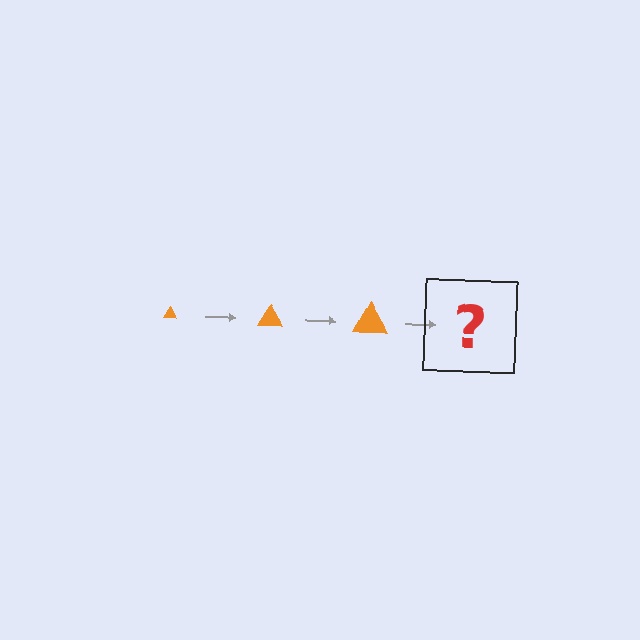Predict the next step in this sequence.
The next step is an orange triangle, larger than the previous one.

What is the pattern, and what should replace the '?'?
The pattern is that the triangle gets progressively larger each step. The '?' should be an orange triangle, larger than the previous one.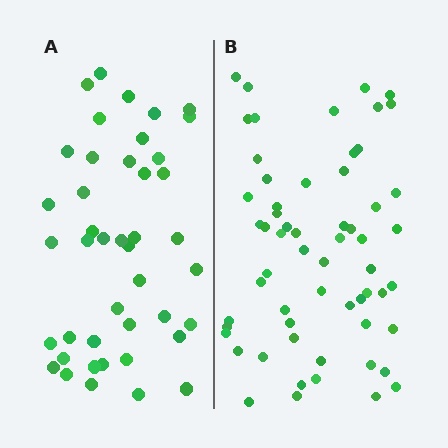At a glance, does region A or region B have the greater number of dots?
Region B (the right region) has more dots.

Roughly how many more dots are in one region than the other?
Region B has approximately 15 more dots than region A.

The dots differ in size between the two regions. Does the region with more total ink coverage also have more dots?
No. Region A has more total ink coverage because its dots are larger, but region B actually contains more individual dots. Total area can be misleading — the number of items is what matters here.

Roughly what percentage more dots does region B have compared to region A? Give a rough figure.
About 40% more.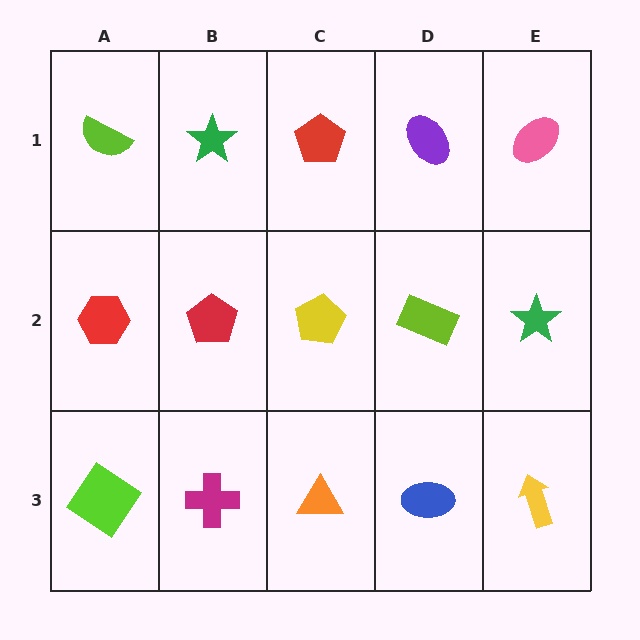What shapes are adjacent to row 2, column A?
A lime semicircle (row 1, column A), a lime diamond (row 3, column A), a red pentagon (row 2, column B).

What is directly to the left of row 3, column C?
A magenta cross.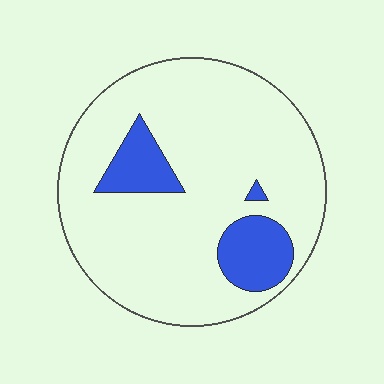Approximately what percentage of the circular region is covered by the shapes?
Approximately 15%.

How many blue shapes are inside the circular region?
3.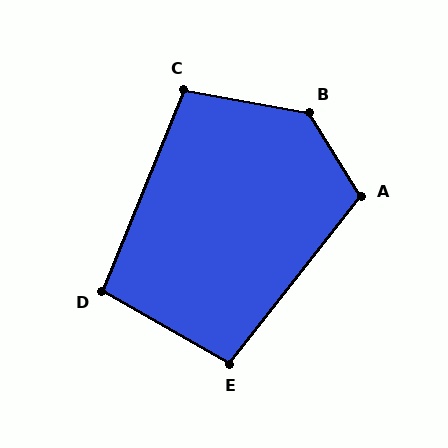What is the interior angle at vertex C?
Approximately 102 degrees (obtuse).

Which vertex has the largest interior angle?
B, at approximately 132 degrees.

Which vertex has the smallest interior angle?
D, at approximately 97 degrees.